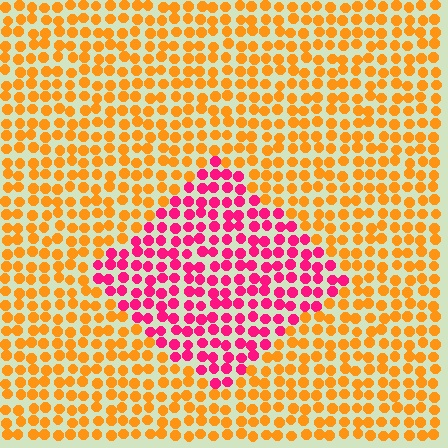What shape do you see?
I see a diamond.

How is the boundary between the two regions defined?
The boundary is defined purely by a slight shift in hue (about 61 degrees). Spacing, size, and orientation are identical on both sides.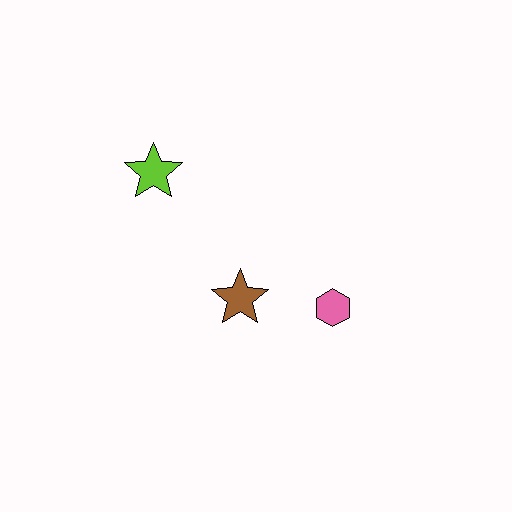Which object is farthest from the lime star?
The pink hexagon is farthest from the lime star.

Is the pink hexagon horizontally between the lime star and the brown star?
No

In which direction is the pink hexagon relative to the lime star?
The pink hexagon is to the right of the lime star.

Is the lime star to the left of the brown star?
Yes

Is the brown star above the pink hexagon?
Yes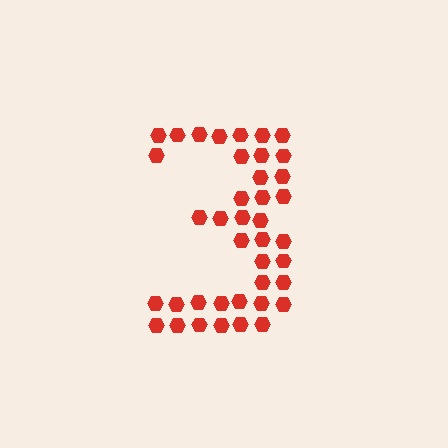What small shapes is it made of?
It is made of small hexagons.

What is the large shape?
The large shape is the digit 3.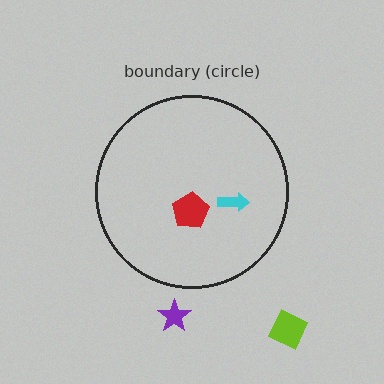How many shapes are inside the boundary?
2 inside, 2 outside.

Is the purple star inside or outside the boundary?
Outside.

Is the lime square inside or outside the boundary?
Outside.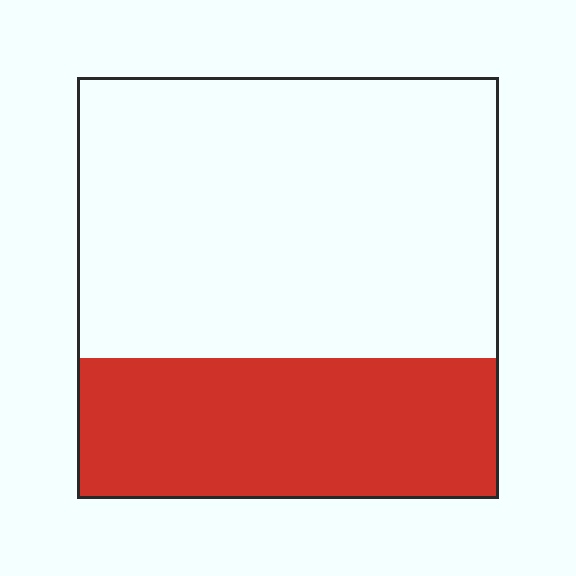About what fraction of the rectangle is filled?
About one third (1/3).